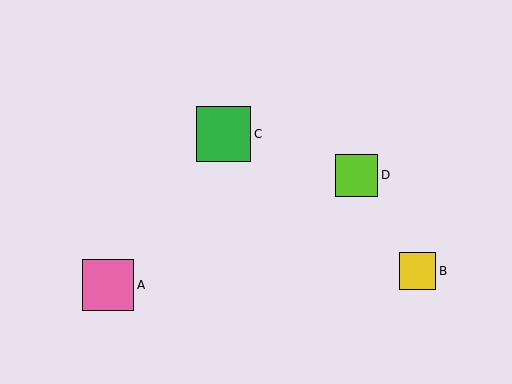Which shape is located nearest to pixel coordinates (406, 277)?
The yellow square (labeled B) at (417, 271) is nearest to that location.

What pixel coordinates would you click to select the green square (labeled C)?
Click at (224, 134) to select the green square C.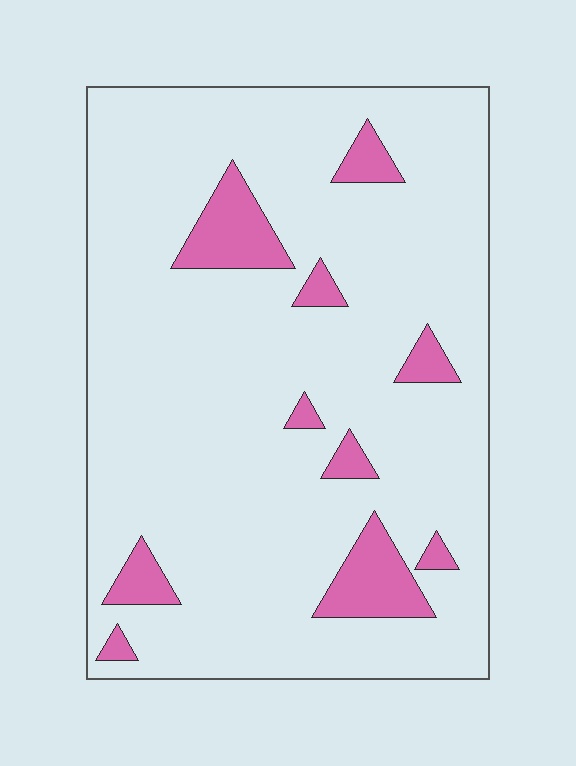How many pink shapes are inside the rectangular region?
10.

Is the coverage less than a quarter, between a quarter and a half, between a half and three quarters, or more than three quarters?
Less than a quarter.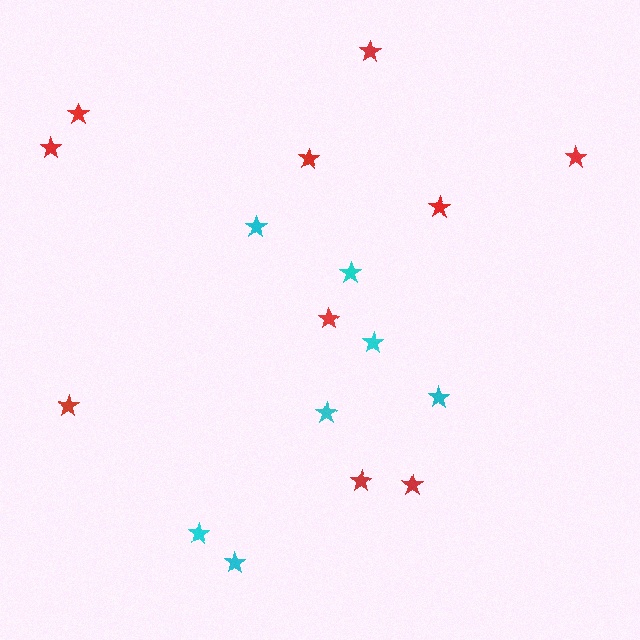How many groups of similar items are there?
There are 2 groups: one group of cyan stars (7) and one group of red stars (10).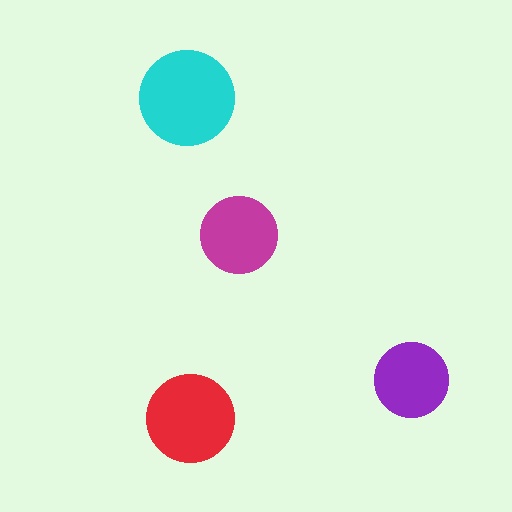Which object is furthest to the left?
The cyan circle is leftmost.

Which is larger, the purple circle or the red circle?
The red one.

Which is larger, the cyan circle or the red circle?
The cyan one.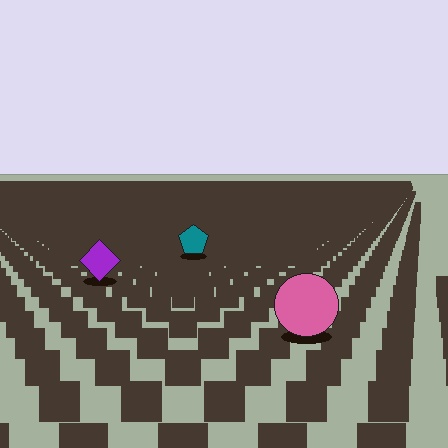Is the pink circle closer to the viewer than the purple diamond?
Yes. The pink circle is closer — you can tell from the texture gradient: the ground texture is coarser near it.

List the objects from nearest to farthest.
From nearest to farthest: the pink circle, the purple diamond, the teal pentagon.